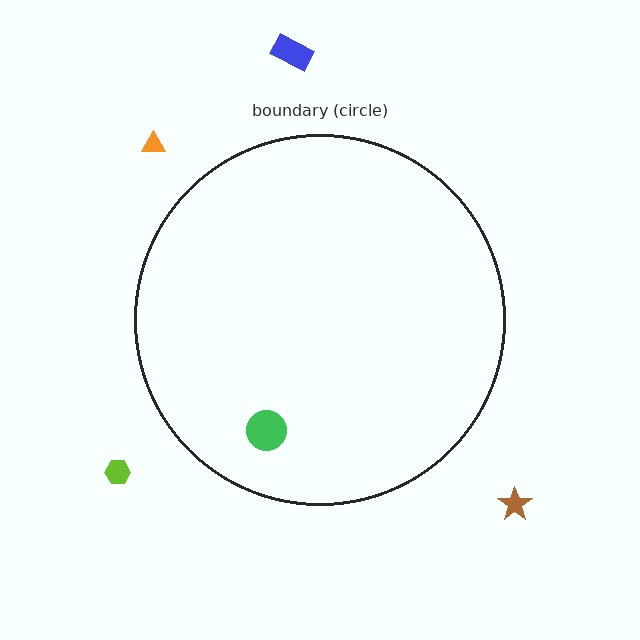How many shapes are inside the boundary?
1 inside, 4 outside.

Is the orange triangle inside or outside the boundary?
Outside.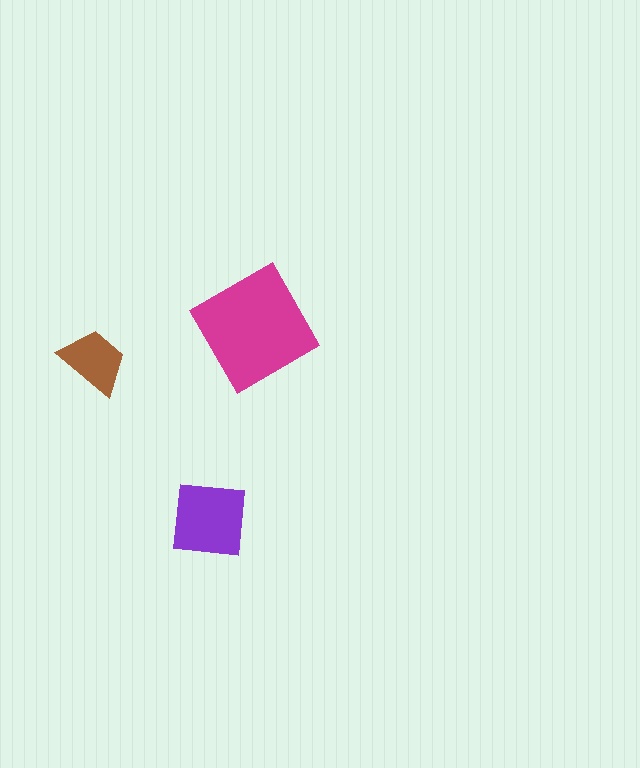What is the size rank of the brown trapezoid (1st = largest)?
3rd.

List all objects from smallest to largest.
The brown trapezoid, the purple square, the magenta square.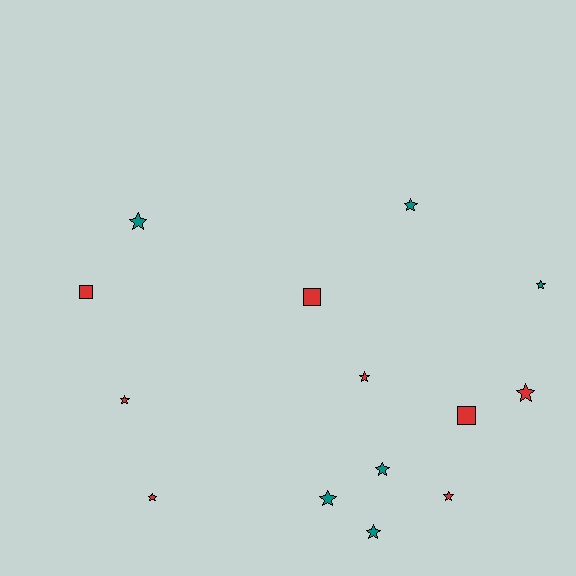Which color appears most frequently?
Red, with 8 objects.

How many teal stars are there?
There are 6 teal stars.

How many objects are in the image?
There are 14 objects.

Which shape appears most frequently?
Star, with 11 objects.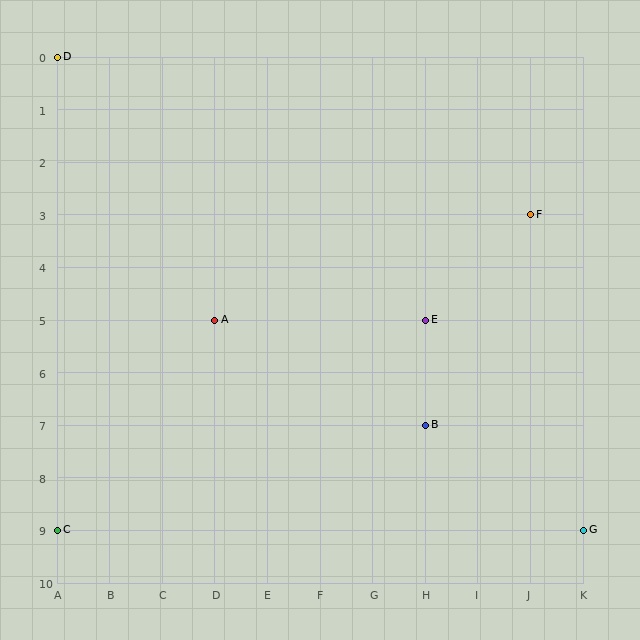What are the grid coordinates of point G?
Point G is at grid coordinates (K, 9).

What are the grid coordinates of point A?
Point A is at grid coordinates (D, 5).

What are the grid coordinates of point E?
Point E is at grid coordinates (H, 5).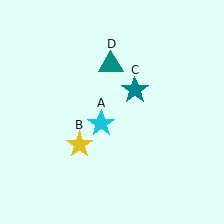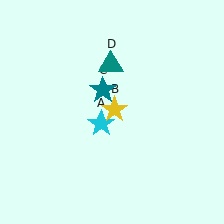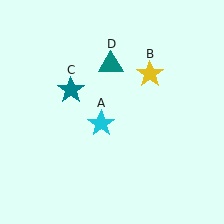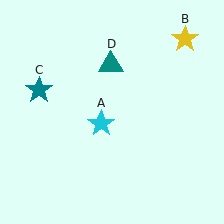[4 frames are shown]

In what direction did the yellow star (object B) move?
The yellow star (object B) moved up and to the right.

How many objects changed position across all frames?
2 objects changed position: yellow star (object B), teal star (object C).